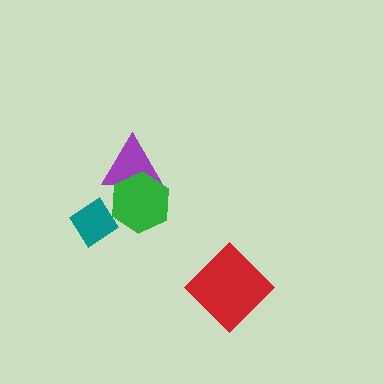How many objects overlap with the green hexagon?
2 objects overlap with the green hexagon.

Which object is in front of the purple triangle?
The green hexagon is in front of the purple triangle.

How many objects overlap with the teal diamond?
1 object overlaps with the teal diamond.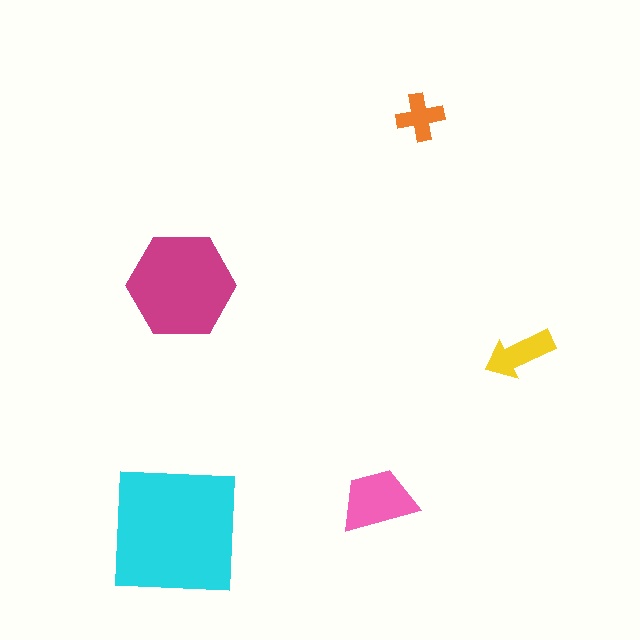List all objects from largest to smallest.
The cyan square, the magenta hexagon, the pink trapezoid, the yellow arrow, the orange cross.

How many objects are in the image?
There are 5 objects in the image.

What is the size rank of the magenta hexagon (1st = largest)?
2nd.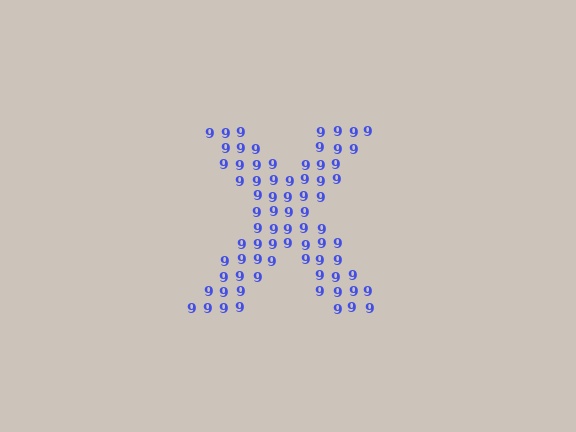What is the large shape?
The large shape is the letter X.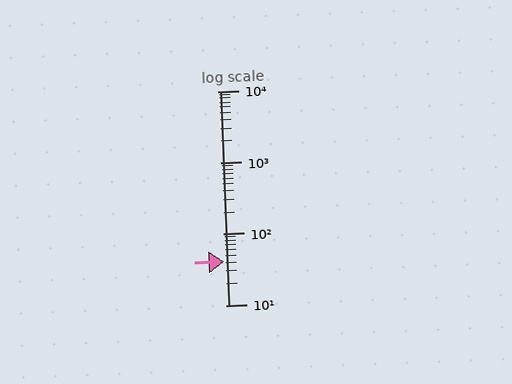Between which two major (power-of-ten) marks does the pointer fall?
The pointer is between 10 and 100.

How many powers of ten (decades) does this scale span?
The scale spans 3 decades, from 10 to 10000.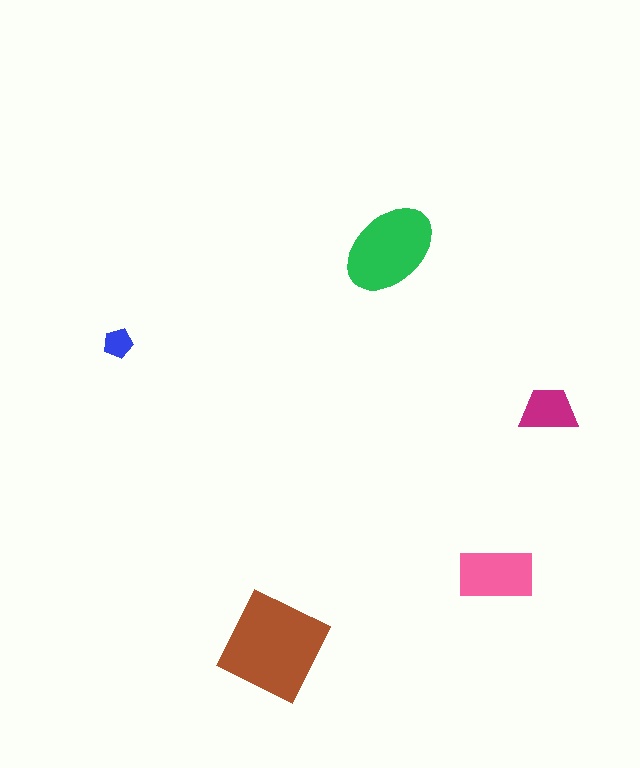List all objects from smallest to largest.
The blue pentagon, the magenta trapezoid, the pink rectangle, the green ellipse, the brown diamond.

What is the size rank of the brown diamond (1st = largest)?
1st.